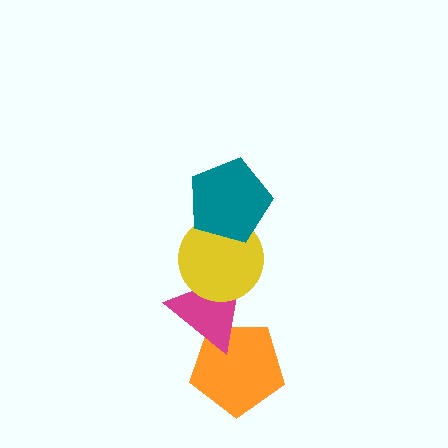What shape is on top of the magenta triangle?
The yellow circle is on top of the magenta triangle.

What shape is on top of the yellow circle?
The teal pentagon is on top of the yellow circle.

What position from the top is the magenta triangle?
The magenta triangle is 3rd from the top.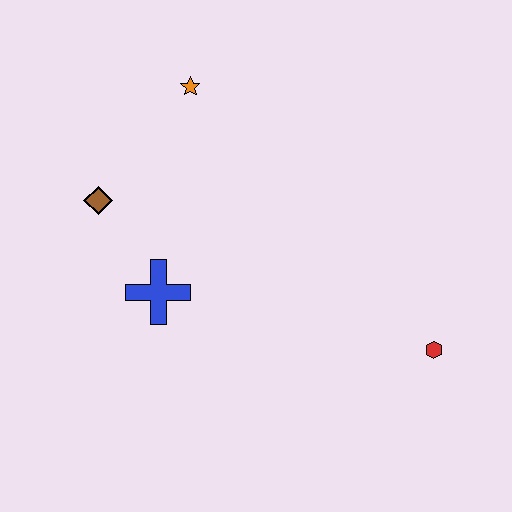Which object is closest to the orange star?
The brown diamond is closest to the orange star.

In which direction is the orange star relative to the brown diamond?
The orange star is above the brown diamond.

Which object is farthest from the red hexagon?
The brown diamond is farthest from the red hexagon.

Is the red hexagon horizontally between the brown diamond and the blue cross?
No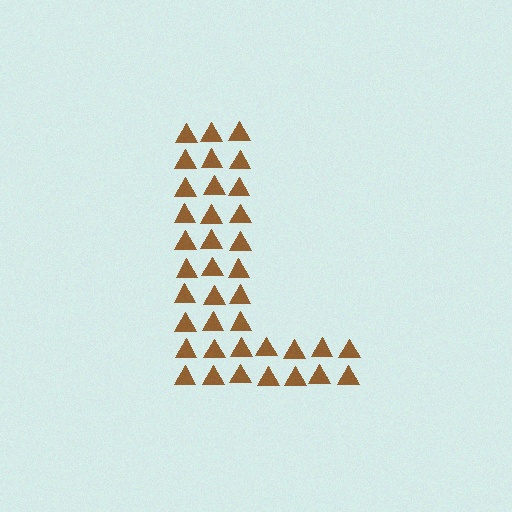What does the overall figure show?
The overall figure shows the letter L.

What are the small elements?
The small elements are triangles.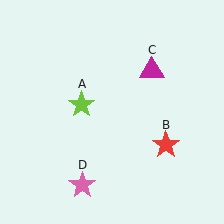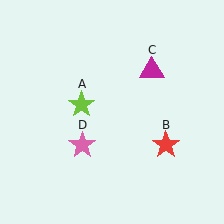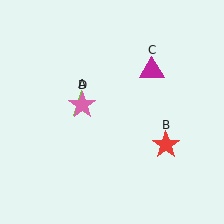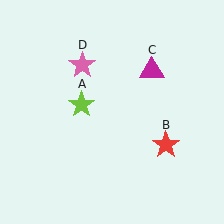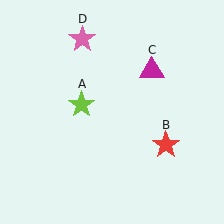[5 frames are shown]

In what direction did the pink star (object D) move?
The pink star (object D) moved up.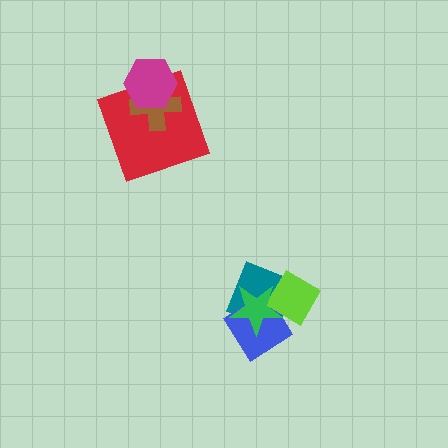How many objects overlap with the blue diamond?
3 objects overlap with the blue diamond.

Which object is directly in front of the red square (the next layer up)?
The brown cross is directly in front of the red square.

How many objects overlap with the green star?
3 objects overlap with the green star.